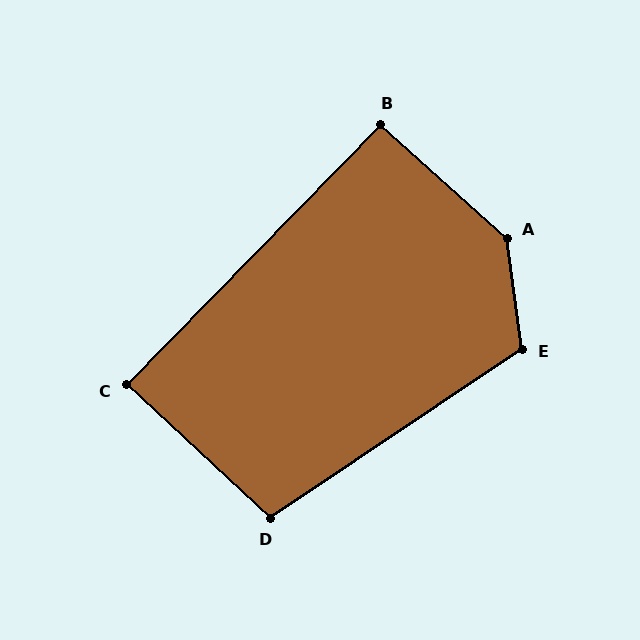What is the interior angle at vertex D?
Approximately 103 degrees (obtuse).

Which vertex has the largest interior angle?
A, at approximately 139 degrees.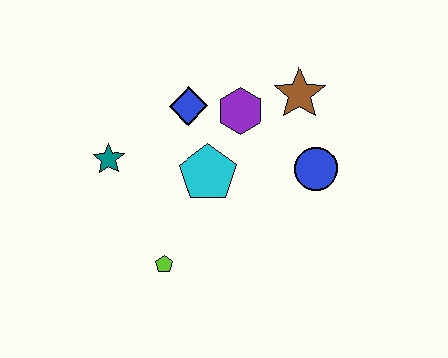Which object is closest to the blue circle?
The brown star is closest to the blue circle.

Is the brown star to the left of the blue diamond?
No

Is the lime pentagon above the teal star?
No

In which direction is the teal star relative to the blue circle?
The teal star is to the left of the blue circle.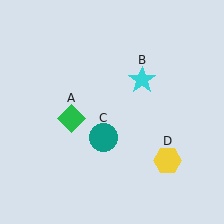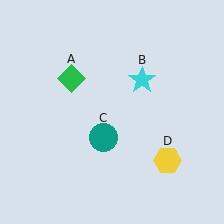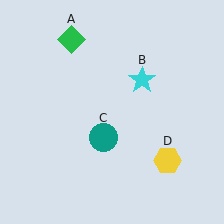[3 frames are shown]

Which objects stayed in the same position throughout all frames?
Cyan star (object B) and teal circle (object C) and yellow hexagon (object D) remained stationary.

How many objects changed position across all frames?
1 object changed position: green diamond (object A).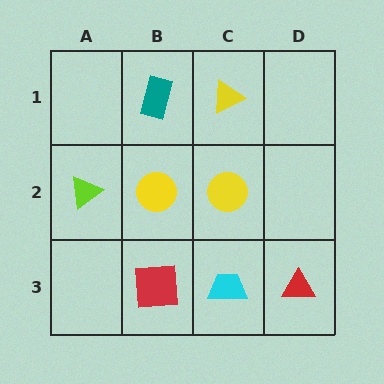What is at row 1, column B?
A teal rectangle.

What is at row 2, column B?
A yellow circle.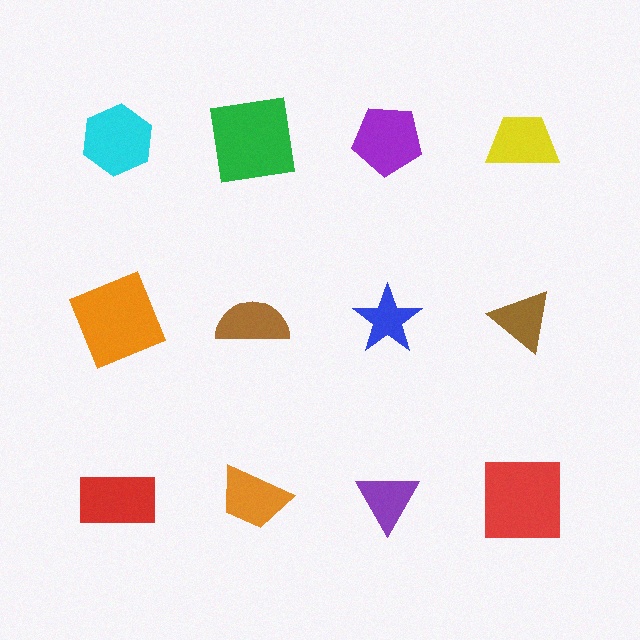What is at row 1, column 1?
A cyan hexagon.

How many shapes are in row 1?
4 shapes.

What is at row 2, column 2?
A brown semicircle.